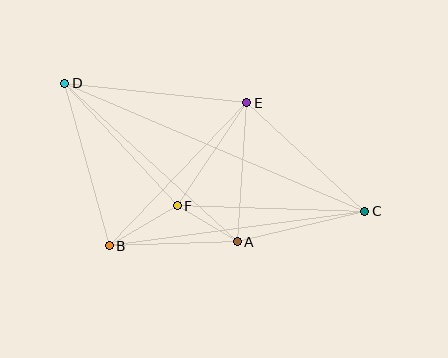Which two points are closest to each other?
Points A and F are closest to each other.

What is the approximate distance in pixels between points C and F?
The distance between C and F is approximately 187 pixels.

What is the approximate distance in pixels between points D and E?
The distance between D and E is approximately 183 pixels.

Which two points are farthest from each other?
Points C and D are farthest from each other.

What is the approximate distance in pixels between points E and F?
The distance between E and F is approximately 124 pixels.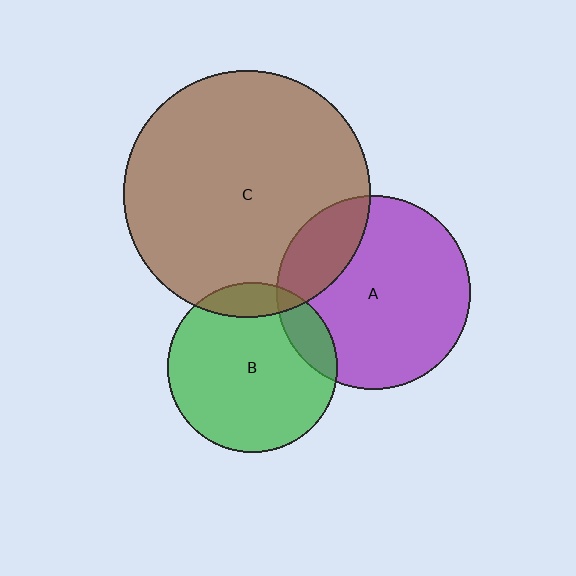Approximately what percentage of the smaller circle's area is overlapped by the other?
Approximately 10%.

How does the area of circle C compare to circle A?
Approximately 1.6 times.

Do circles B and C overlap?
Yes.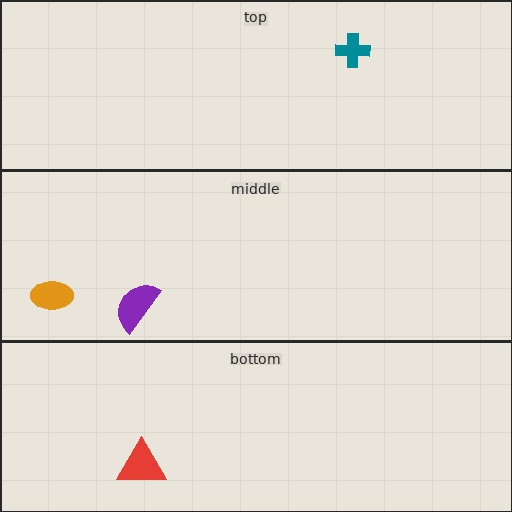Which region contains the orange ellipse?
The middle region.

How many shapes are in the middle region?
2.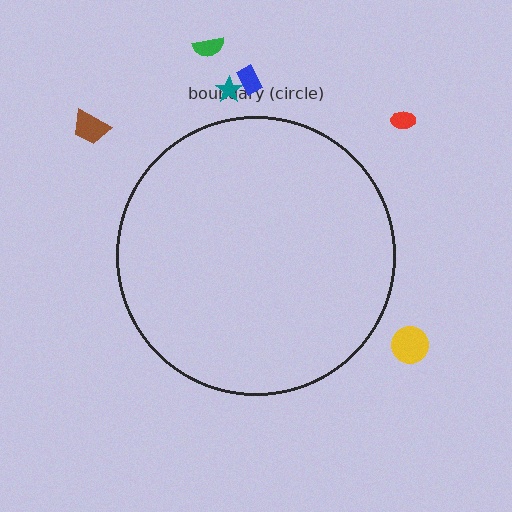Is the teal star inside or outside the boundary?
Outside.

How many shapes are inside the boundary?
0 inside, 6 outside.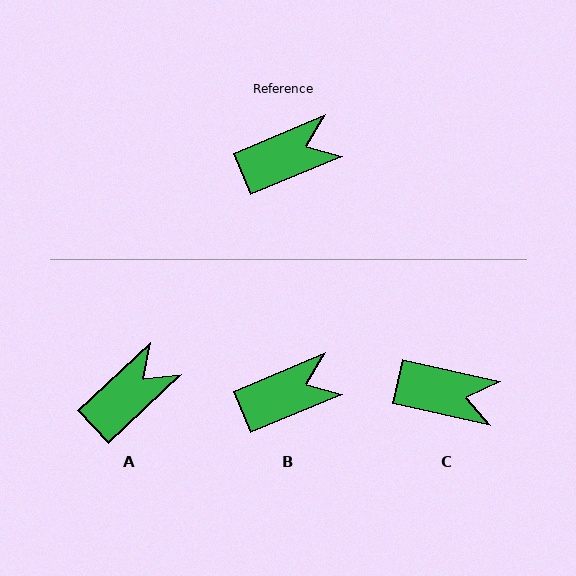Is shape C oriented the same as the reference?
No, it is off by about 36 degrees.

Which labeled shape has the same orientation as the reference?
B.